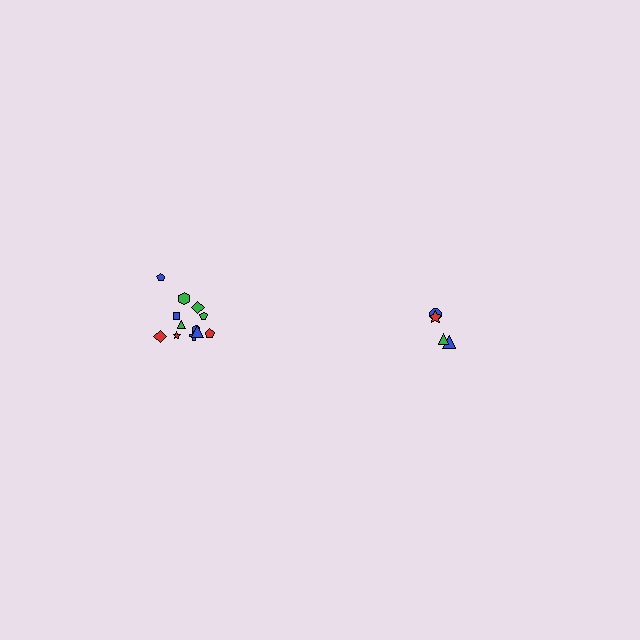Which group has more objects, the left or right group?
The left group.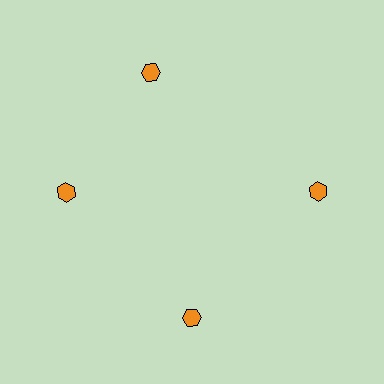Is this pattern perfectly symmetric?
No. The 4 orange hexagons are arranged in a ring, but one element near the 12 o'clock position is rotated out of alignment along the ring, breaking the 4-fold rotational symmetry.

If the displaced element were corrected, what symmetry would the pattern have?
It would have 4-fold rotational symmetry — the pattern would map onto itself every 90 degrees.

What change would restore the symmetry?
The symmetry would be restored by rotating it back into even spacing with its neighbors so that all 4 hexagons sit at equal angles and equal distance from the center.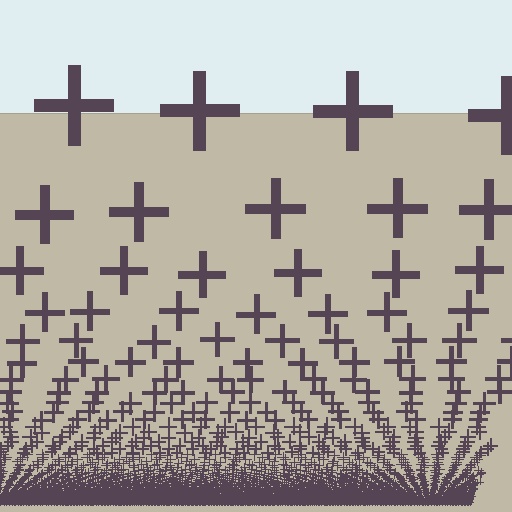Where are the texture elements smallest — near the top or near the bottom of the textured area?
Near the bottom.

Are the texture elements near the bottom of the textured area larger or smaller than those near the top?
Smaller. The gradient is inverted — elements near the bottom are smaller and denser.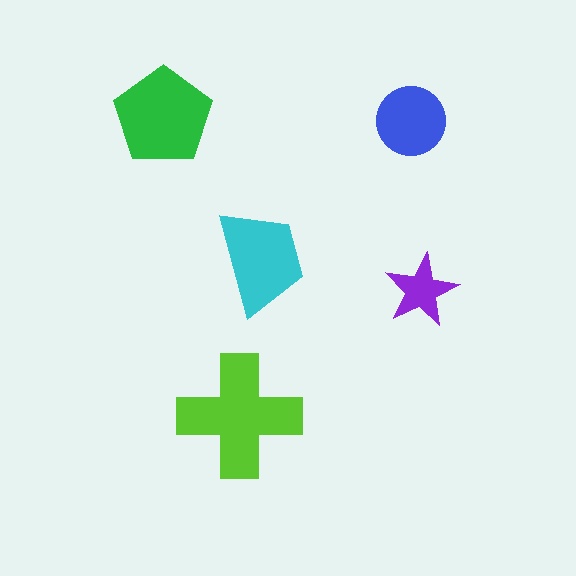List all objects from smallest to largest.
The purple star, the blue circle, the cyan trapezoid, the green pentagon, the lime cross.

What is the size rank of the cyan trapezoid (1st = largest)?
3rd.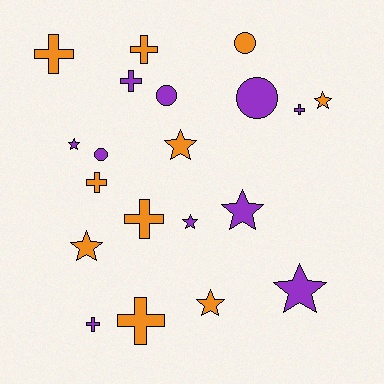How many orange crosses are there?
There are 5 orange crosses.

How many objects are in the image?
There are 20 objects.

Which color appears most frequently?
Purple, with 10 objects.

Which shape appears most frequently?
Cross, with 8 objects.